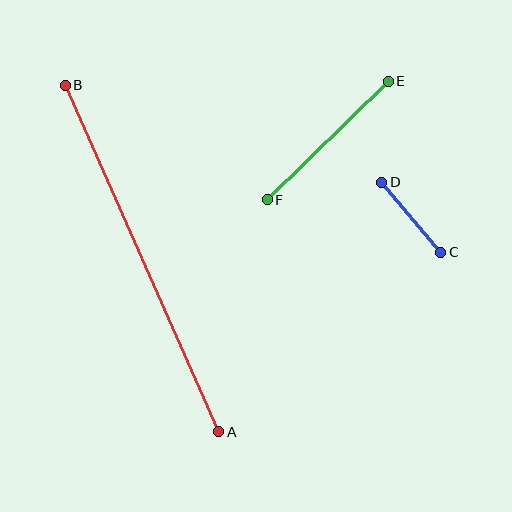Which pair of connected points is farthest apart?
Points A and B are farthest apart.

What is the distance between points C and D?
The distance is approximately 92 pixels.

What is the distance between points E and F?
The distance is approximately 169 pixels.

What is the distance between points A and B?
The distance is approximately 379 pixels.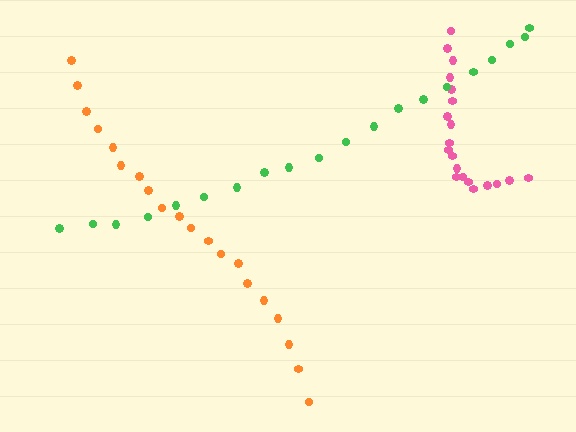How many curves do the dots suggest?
There are 3 distinct paths.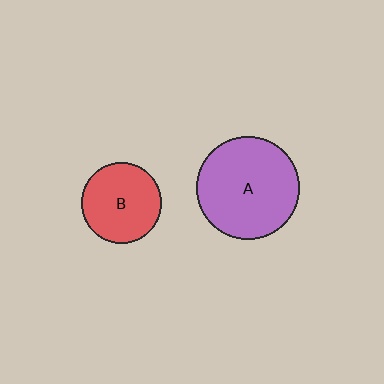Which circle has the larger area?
Circle A (purple).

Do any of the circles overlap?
No, none of the circles overlap.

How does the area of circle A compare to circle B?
Approximately 1.6 times.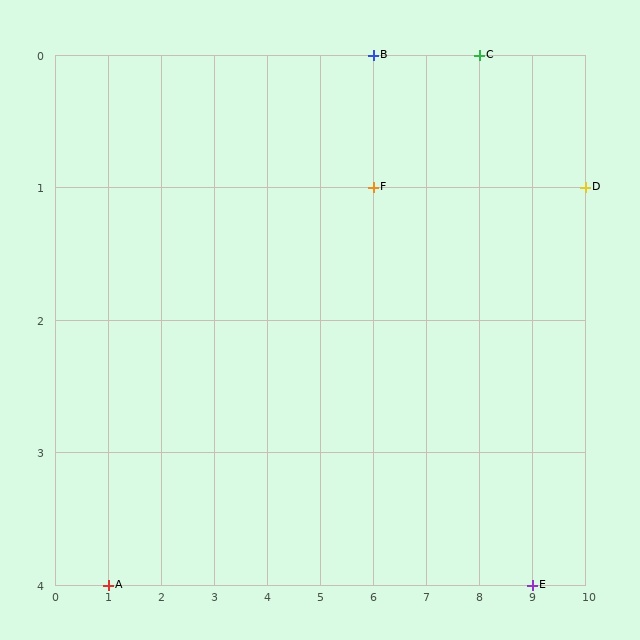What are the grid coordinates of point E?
Point E is at grid coordinates (9, 4).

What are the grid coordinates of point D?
Point D is at grid coordinates (10, 1).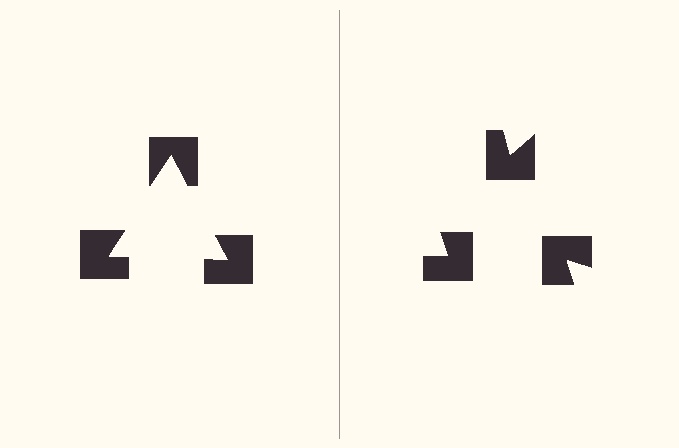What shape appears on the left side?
An illusory triangle.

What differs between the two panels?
The notched squares are positioned identically on both sides; only the wedge orientations differ. On the left they align to a triangle; on the right they are misaligned.